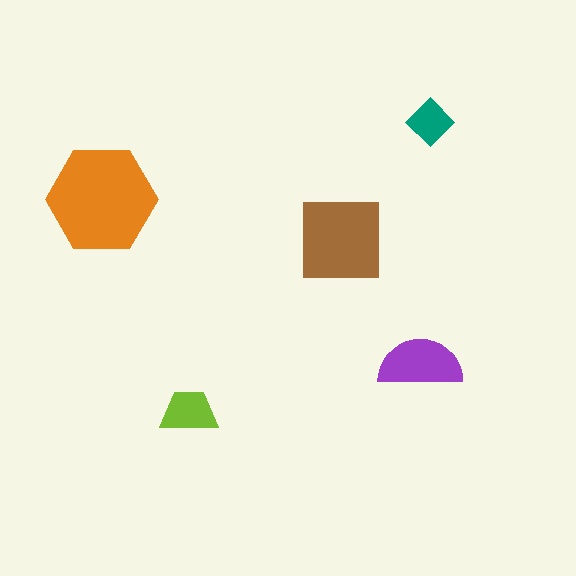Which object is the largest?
The orange hexagon.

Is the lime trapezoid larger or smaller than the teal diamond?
Larger.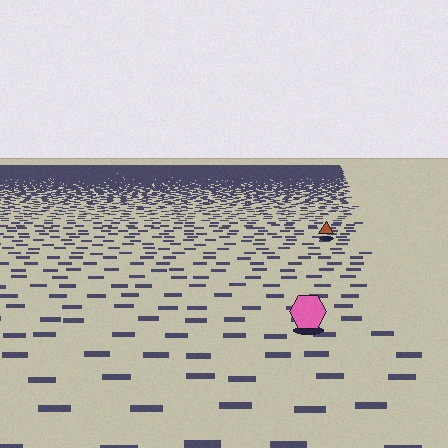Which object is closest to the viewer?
The pink hexagon is closest. The texture marks near it are larger and more spread out.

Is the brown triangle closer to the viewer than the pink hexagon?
No. The pink hexagon is closer — you can tell from the texture gradient: the ground texture is coarser near it.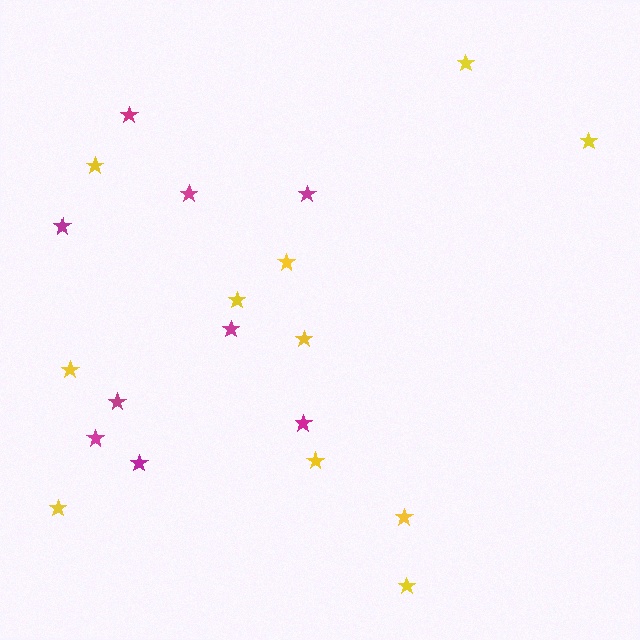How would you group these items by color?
There are 2 groups: one group of magenta stars (9) and one group of yellow stars (11).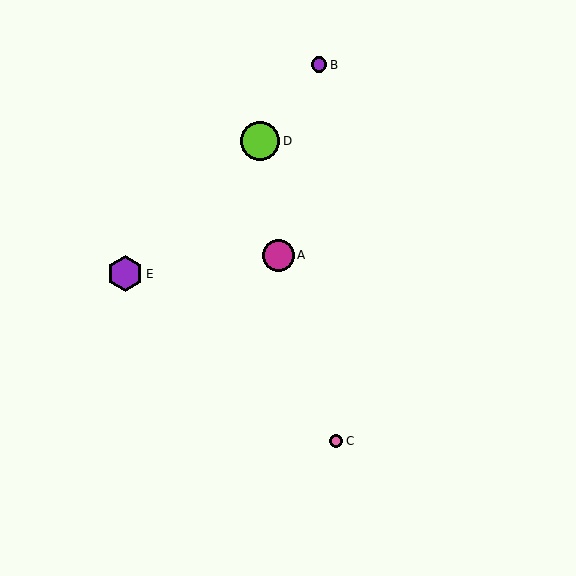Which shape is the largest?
The lime circle (labeled D) is the largest.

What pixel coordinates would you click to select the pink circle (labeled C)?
Click at (336, 441) to select the pink circle C.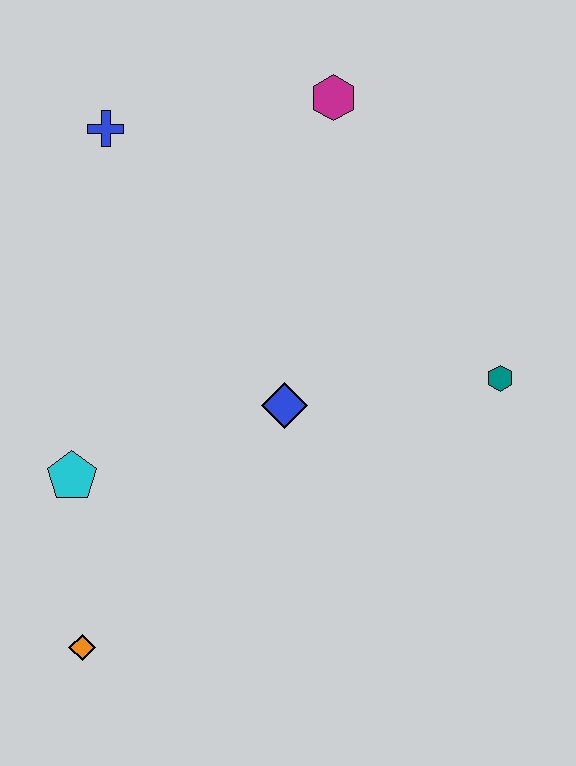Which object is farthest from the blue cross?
The orange diamond is farthest from the blue cross.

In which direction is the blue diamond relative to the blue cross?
The blue diamond is below the blue cross.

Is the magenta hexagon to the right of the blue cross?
Yes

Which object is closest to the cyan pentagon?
The orange diamond is closest to the cyan pentagon.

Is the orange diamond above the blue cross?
No